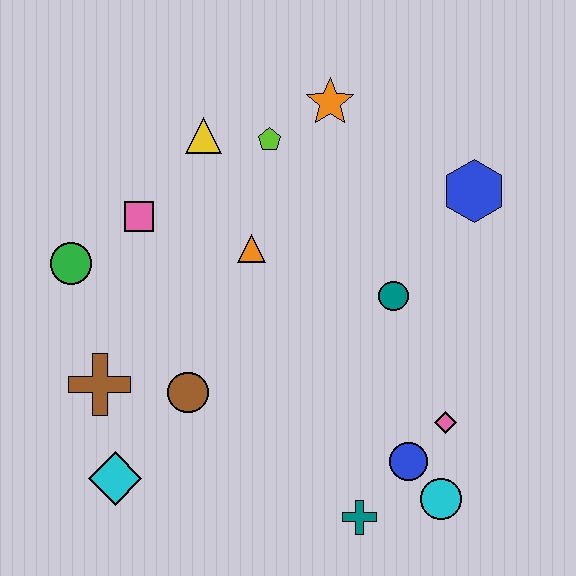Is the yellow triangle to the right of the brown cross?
Yes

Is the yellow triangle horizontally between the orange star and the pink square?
Yes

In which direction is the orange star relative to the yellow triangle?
The orange star is to the right of the yellow triangle.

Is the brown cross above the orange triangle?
No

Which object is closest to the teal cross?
The blue circle is closest to the teal cross.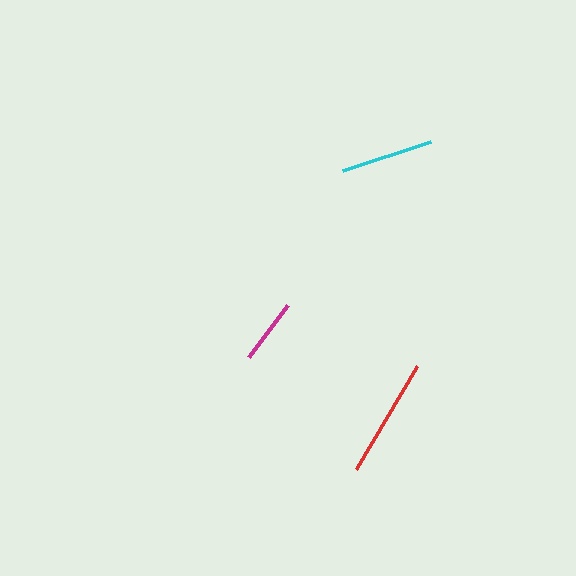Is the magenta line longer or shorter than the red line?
The red line is longer than the magenta line.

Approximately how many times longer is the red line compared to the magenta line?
The red line is approximately 1.9 times the length of the magenta line.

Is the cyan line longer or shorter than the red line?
The red line is longer than the cyan line.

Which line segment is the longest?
The red line is the longest at approximately 120 pixels.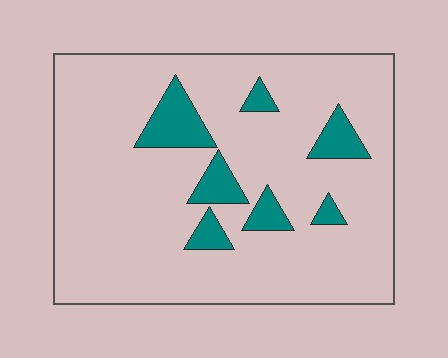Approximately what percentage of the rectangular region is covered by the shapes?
Approximately 10%.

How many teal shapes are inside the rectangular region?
7.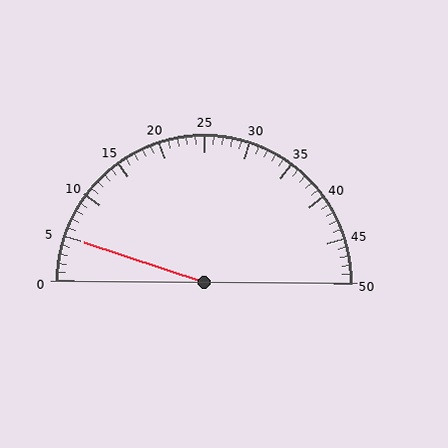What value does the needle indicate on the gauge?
The needle indicates approximately 5.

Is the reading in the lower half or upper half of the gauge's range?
The reading is in the lower half of the range (0 to 50).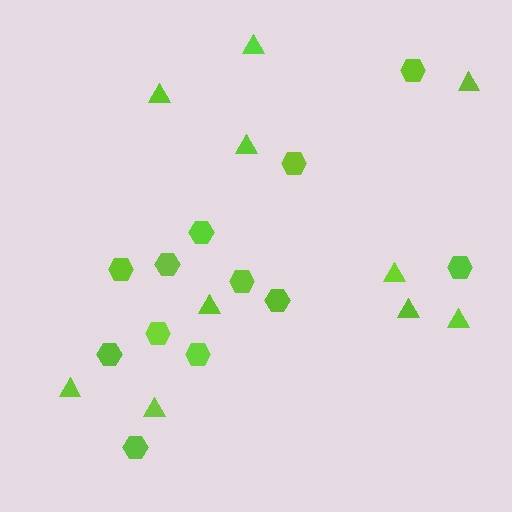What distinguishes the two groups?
There are 2 groups: one group of triangles (10) and one group of hexagons (12).